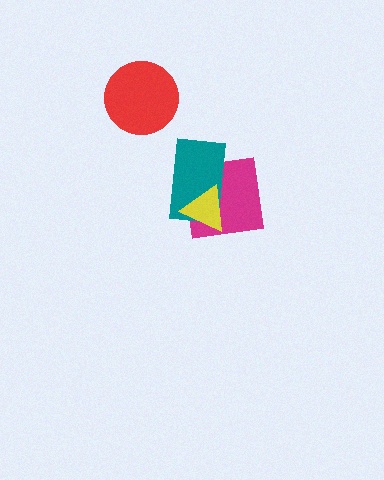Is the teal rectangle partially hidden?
Yes, it is partially covered by another shape.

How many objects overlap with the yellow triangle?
2 objects overlap with the yellow triangle.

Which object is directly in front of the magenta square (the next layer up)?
The teal rectangle is directly in front of the magenta square.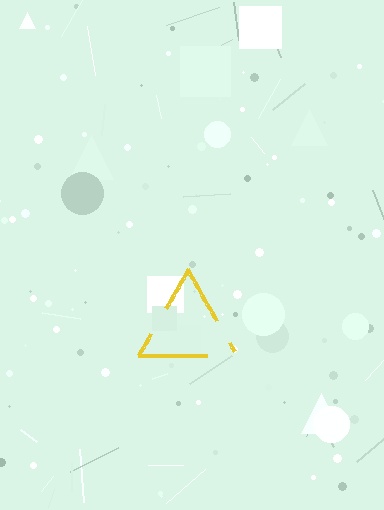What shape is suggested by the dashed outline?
The dashed outline suggests a triangle.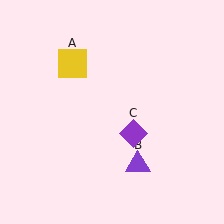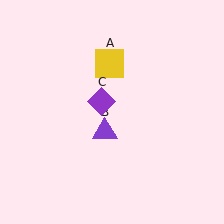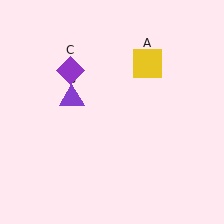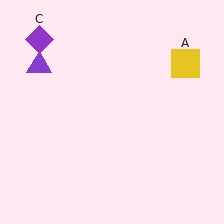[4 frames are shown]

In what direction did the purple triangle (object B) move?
The purple triangle (object B) moved up and to the left.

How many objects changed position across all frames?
3 objects changed position: yellow square (object A), purple triangle (object B), purple diamond (object C).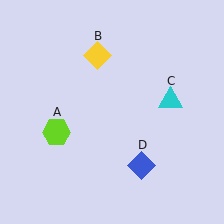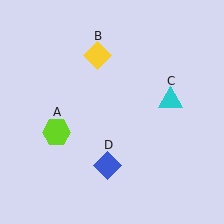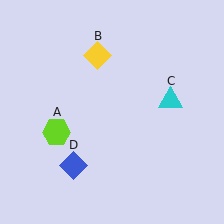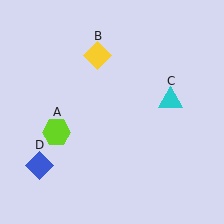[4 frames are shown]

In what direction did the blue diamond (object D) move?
The blue diamond (object D) moved left.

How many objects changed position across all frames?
1 object changed position: blue diamond (object D).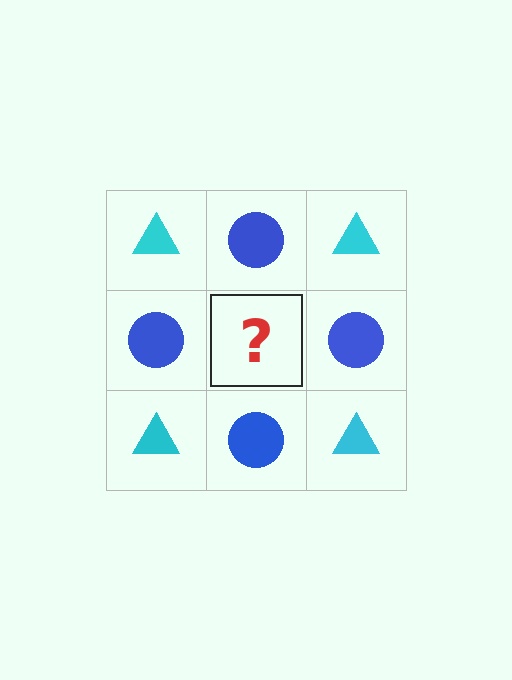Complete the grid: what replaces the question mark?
The question mark should be replaced with a cyan triangle.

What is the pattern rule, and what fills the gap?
The rule is that it alternates cyan triangle and blue circle in a checkerboard pattern. The gap should be filled with a cyan triangle.